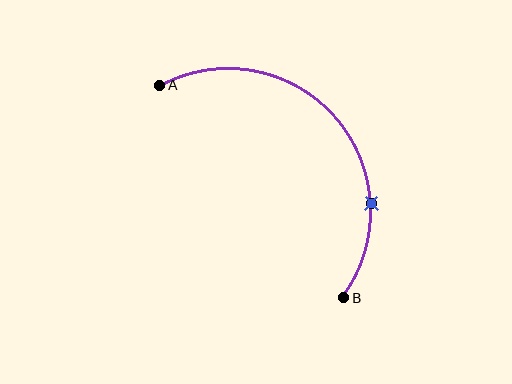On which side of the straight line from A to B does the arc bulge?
The arc bulges above and to the right of the straight line connecting A and B.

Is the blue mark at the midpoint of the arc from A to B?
No. The blue mark lies on the arc but is closer to endpoint B. The arc midpoint would be at the point on the curve equidistant along the arc from both A and B.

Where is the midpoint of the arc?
The arc midpoint is the point on the curve farthest from the straight line joining A and B. It sits above and to the right of that line.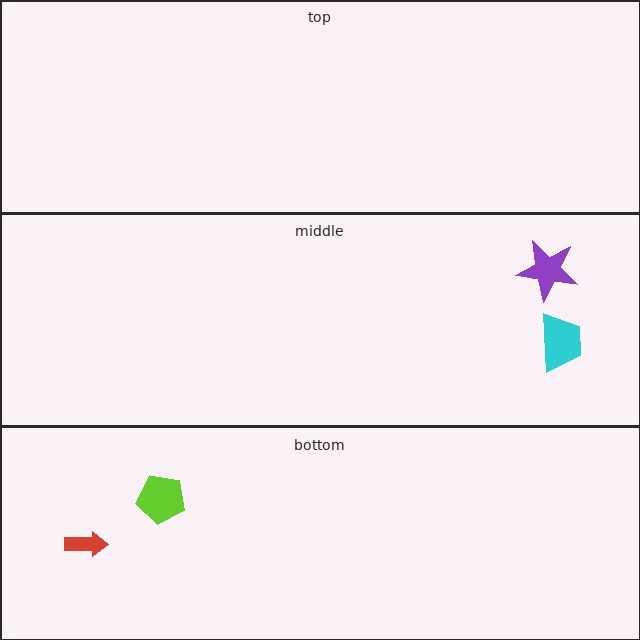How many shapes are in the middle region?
2.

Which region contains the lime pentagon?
The bottom region.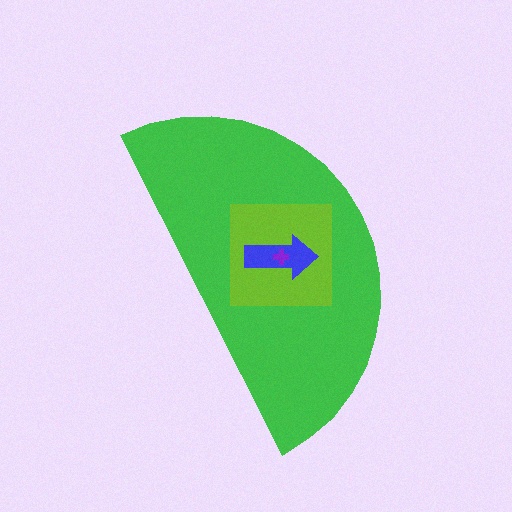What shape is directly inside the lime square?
The blue arrow.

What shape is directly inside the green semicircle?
The lime square.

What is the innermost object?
The purple cross.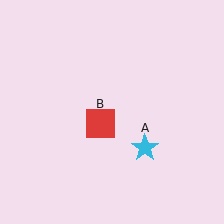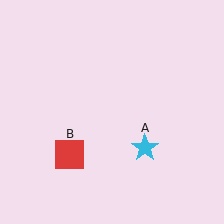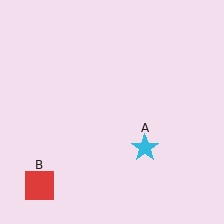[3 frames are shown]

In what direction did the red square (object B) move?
The red square (object B) moved down and to the left.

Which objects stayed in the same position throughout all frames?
Cyan star (object A) remained stationary.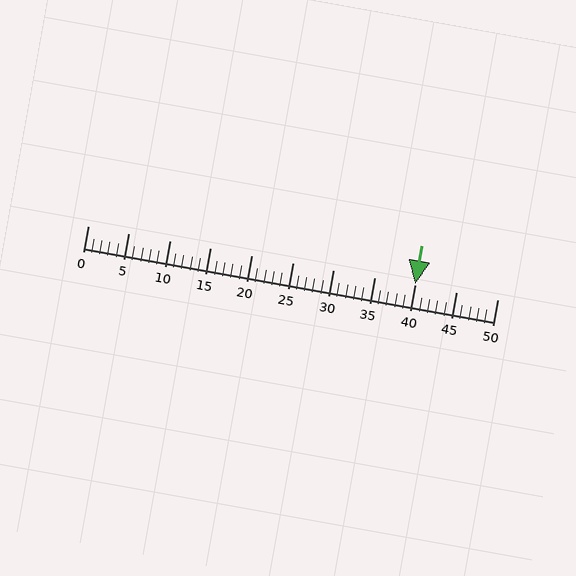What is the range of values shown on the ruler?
The ruler shows values from 0 to 50.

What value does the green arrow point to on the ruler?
The green arrow points to approximately 40.